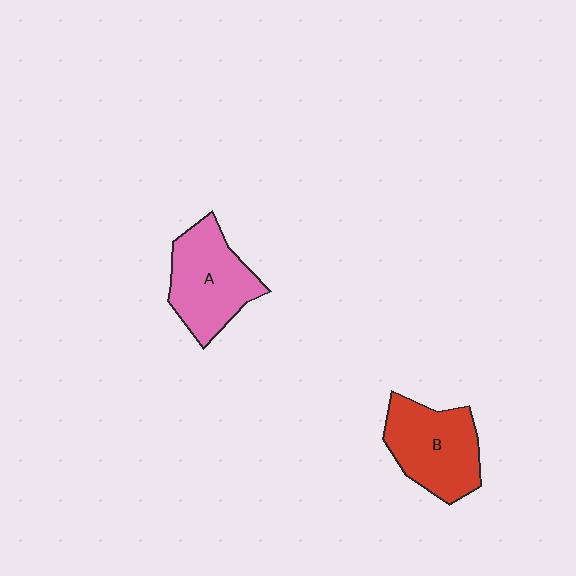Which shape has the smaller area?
Shape A (pink).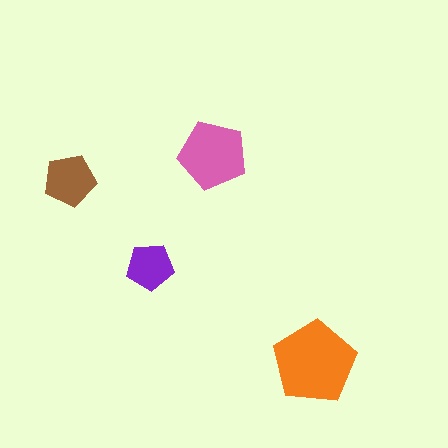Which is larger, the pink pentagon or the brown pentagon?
The pink one.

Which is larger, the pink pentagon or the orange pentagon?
The orange one.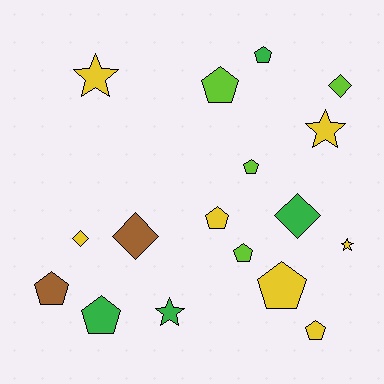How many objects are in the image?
There are 17 objects.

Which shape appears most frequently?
Pentagon, with 9 objects.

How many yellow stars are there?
There are 3 yellow stars.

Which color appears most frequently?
Yellow, with 7 objects.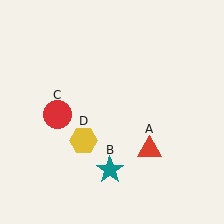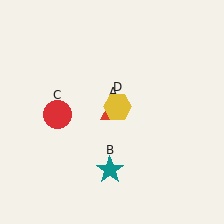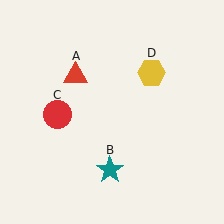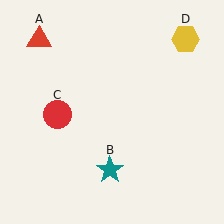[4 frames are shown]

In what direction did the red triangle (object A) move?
The red triangle (object A) moved up and to the left.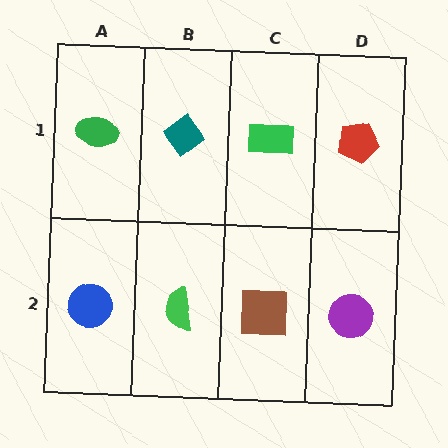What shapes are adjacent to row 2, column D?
A red pentagon (row 1, column D), a brown square (row 2, column C).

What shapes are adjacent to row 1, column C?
A brown square (row 2, column C), a teal diamond (row 1, column B), a red pentagon (row 1, column D).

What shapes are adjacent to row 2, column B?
A teal diamond (row 1, column B), a blue circle (row 2, column A), a brown square (row 2, column C).